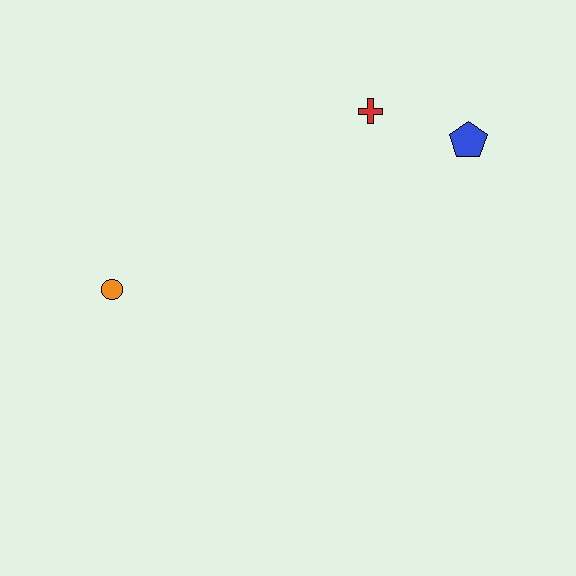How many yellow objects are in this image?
There are no yellow objects.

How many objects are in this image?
There are 3 objects.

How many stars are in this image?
There are no stars.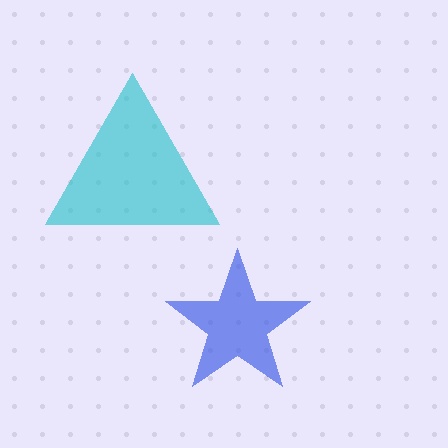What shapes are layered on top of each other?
The layered shapes are: a blue star, a cyan triangle.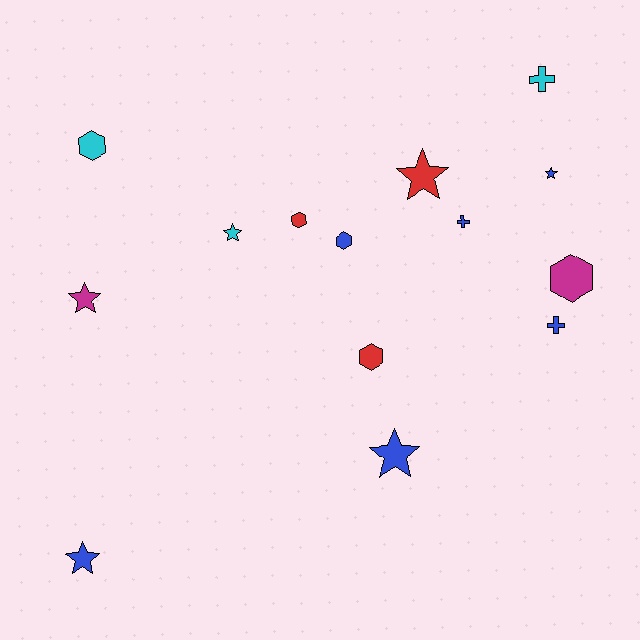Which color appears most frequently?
Blue, with 6 objects.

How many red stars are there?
There is 1 red star.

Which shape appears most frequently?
Star, with 6 objects.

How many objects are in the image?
There are 14 objects.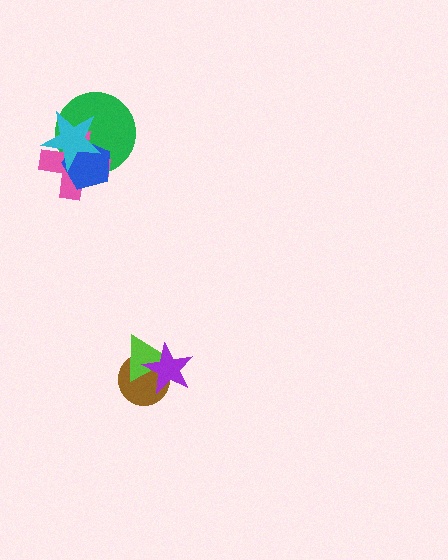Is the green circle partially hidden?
Yes, it is partially covered by another shape.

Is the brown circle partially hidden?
Yes, it is partially covered by another shape.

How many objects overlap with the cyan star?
3 objects overlap with the cyan star.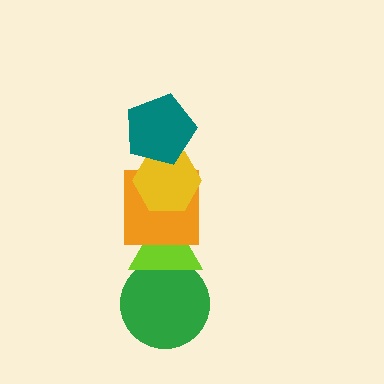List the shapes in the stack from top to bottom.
From top to bottom: the teal pentagon, the yellow hexagon, the orange square, the lime triangle, the green circle.